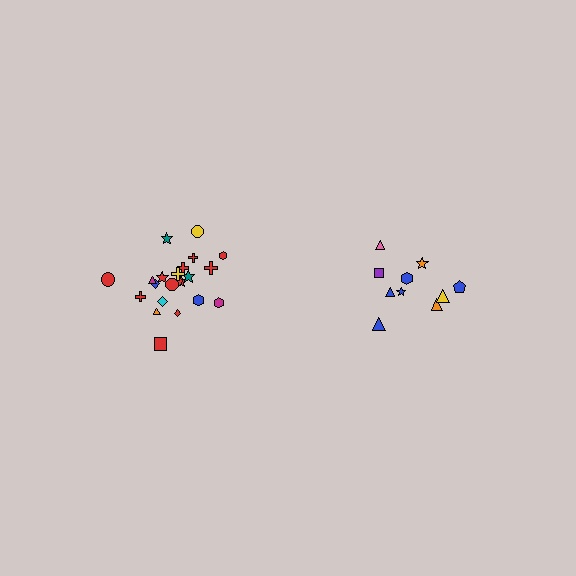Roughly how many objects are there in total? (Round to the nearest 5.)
Roughly 30 objects in total.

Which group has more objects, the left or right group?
The left group.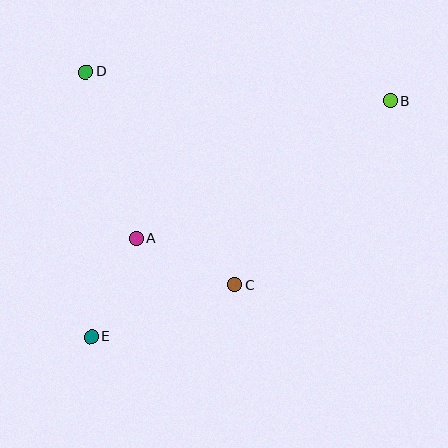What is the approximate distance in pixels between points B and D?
The distance between B and D is approximately 305 pixels.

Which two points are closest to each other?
Points A and E are closest to each other.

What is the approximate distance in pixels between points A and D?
The distance between A and D is approximately 174 pixels.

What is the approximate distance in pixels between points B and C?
The distance between B and C is approximately 241 pixels.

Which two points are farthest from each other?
Points B and E are farthest from each other.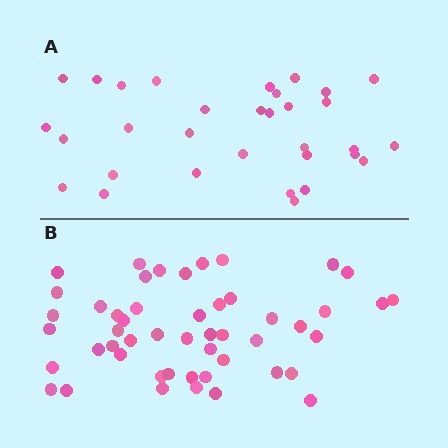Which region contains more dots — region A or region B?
Region B (the bottom region) has more dots.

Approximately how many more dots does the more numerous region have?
Region B has approximately 20 more dots than region A.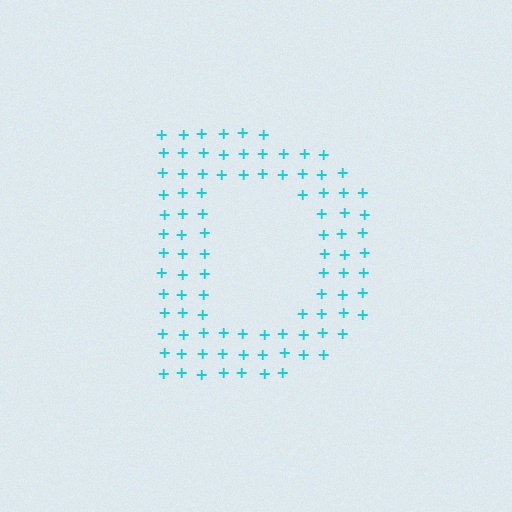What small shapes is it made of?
It is made of small plus signs.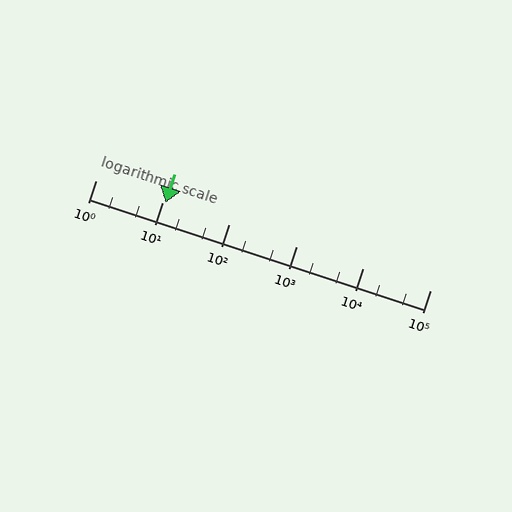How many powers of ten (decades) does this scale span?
The scale spans 5 decades, from 1 to 100000.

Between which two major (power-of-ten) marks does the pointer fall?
The pointer is between 10 and 100.